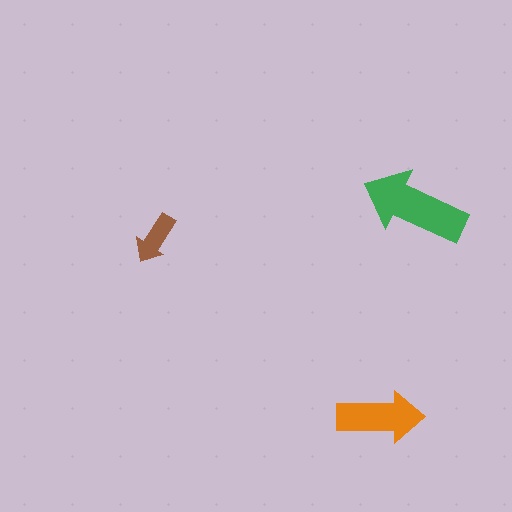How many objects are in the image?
There are 3 objects in the image.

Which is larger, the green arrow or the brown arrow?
The green one.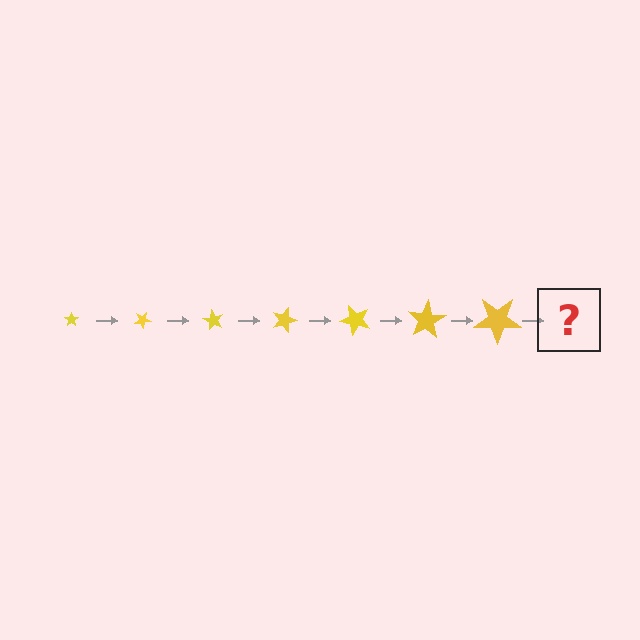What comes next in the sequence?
The next element should be a star, larger than the previous one and rotated 210 degrees from the start.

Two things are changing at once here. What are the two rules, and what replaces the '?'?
The two rules are that the star grows larger each step and it rotates 30 degrees each step. The '?' should be a star, larger than the previous one and rotated 210 degrees from the start.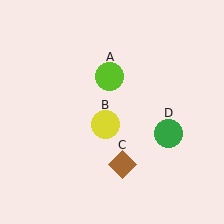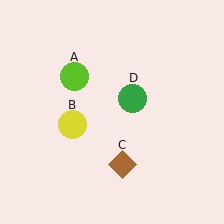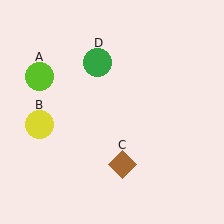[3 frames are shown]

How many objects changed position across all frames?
3 objects changed position: lime circle (object A), yellow circle (object B), green circle (object D).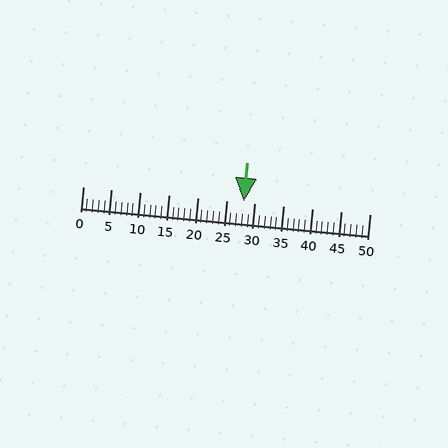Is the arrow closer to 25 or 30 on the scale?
The arrow is closer to 30.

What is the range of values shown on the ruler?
The ruler shows values from 0 to 50.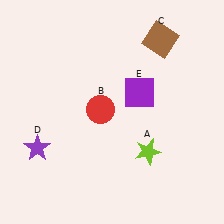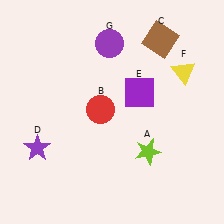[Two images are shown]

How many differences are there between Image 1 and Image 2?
There are 2 differences between the two images.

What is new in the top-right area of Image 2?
A yellow triangle (F) was added in the top-right area of Image 2.